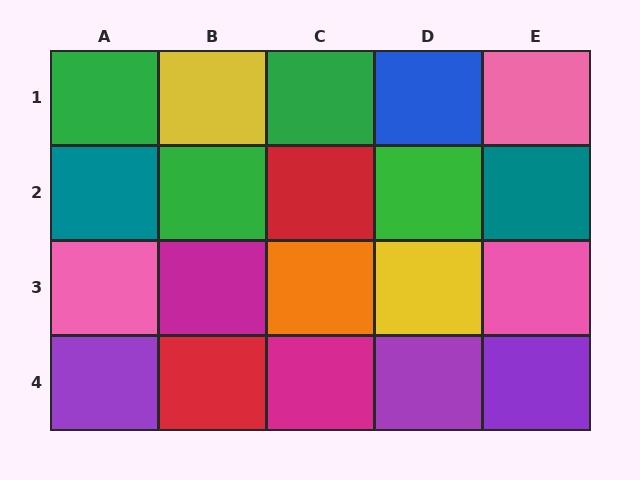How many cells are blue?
1 cell is blue.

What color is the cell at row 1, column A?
Green.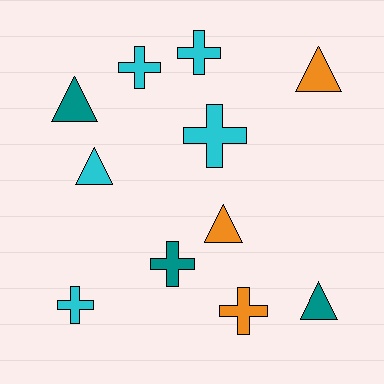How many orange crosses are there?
There is 1 orange cross.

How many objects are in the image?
There are 11 objects.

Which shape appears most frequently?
Cross, with 6 objects.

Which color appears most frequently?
Cyan, with 5 objects.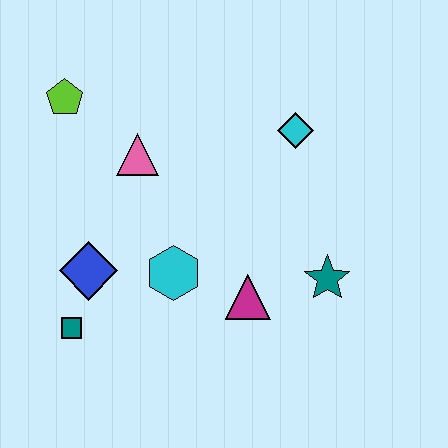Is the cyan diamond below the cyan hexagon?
No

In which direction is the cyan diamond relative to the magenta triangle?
The cyan diamond is above the magenta triangle.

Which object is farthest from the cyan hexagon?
The lime pentagon is farthest from the cyan hexagon.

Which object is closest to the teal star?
The magenta triangle is closest to the teal star.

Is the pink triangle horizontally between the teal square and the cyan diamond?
Yes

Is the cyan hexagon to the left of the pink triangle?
No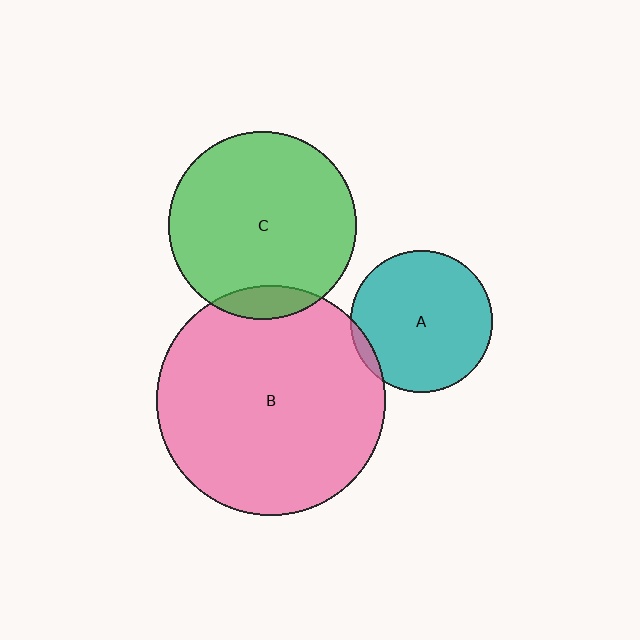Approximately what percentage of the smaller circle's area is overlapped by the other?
Approximately 10%.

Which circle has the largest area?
Circle B (pink).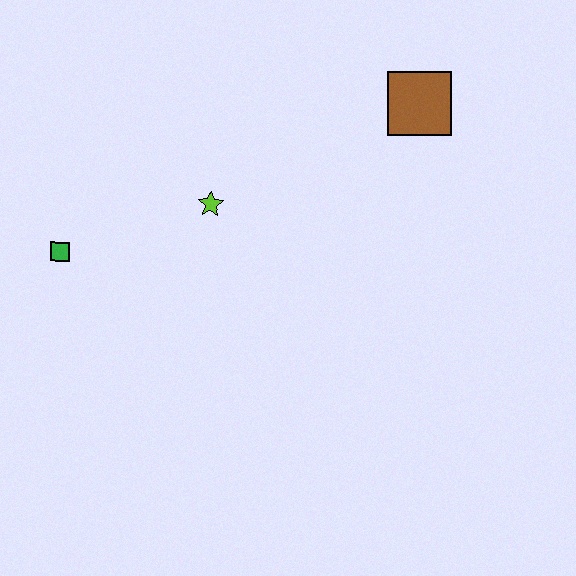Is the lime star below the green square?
No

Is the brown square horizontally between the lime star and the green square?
No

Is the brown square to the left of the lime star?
No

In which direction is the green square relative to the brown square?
The green square is to the left of the brown square.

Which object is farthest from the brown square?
The green square is farthest from the brown square.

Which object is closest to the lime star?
The green square is closest to the lime star.